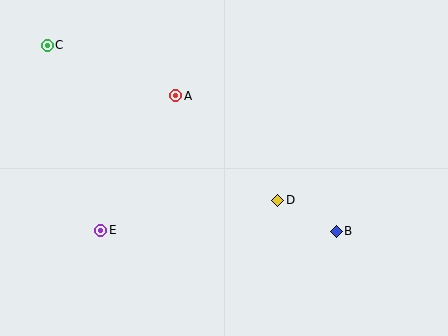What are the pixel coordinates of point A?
Point A is at (176, 96).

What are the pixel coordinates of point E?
Point E is at (101, 230).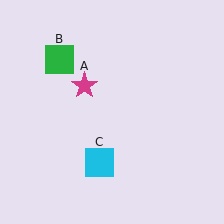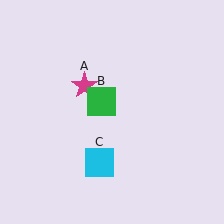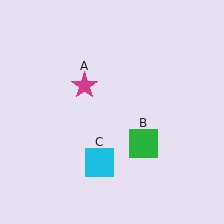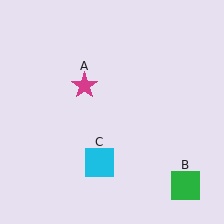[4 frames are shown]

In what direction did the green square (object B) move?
The green square (object B) moved down and to the right.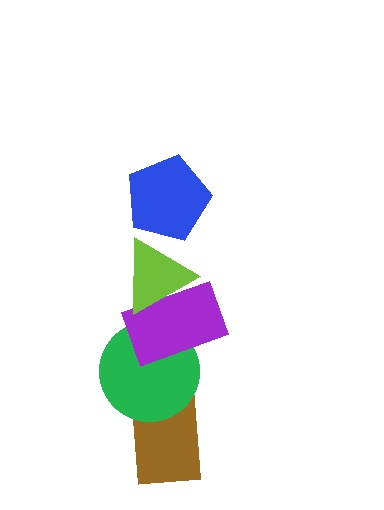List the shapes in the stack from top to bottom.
From top to bottom: the blue pentagon, the lime triangle, the purple rectangle, the green circle, the brown rectangle.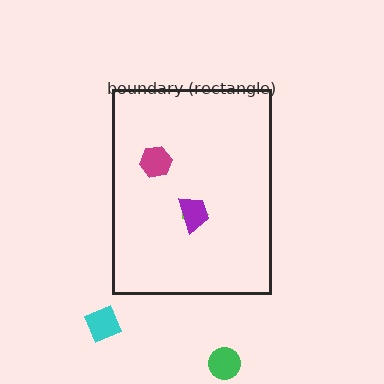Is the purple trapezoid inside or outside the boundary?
Inside.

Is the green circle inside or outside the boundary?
Outside.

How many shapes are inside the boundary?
3 inside, 2 outside.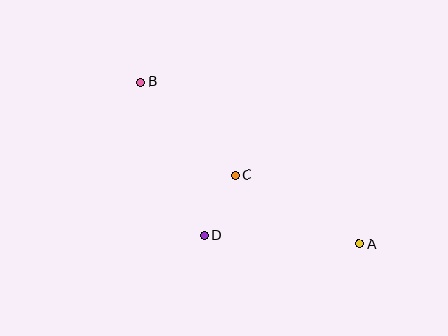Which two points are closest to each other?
Points C and D are closest to each other.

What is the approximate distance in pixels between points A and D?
The distance between A and D is approximately 155 pixels.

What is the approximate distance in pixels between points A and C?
The distance between A and C is approximately 142 pixels.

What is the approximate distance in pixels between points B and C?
The distance between B and C is approximately 133 pixels.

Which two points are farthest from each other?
Points A and B are farthest from each other.